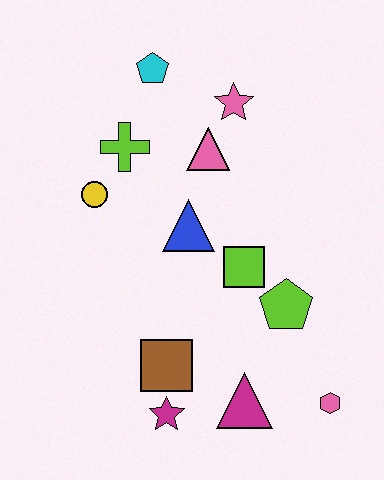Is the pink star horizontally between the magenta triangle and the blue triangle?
Yes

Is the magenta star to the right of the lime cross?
Yes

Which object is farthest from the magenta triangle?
The cyan pentagon is farthest from the magenta triangle.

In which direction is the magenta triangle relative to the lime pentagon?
The magenta triangle is below the lime pentagon.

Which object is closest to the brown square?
The magenta star is closest to the brown square.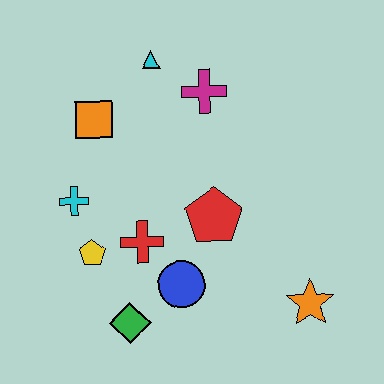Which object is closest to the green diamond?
The blue circle is closest to the green diamond.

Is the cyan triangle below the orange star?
No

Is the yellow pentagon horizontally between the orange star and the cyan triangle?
No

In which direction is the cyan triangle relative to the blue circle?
The cyan triangle is above the blue circle.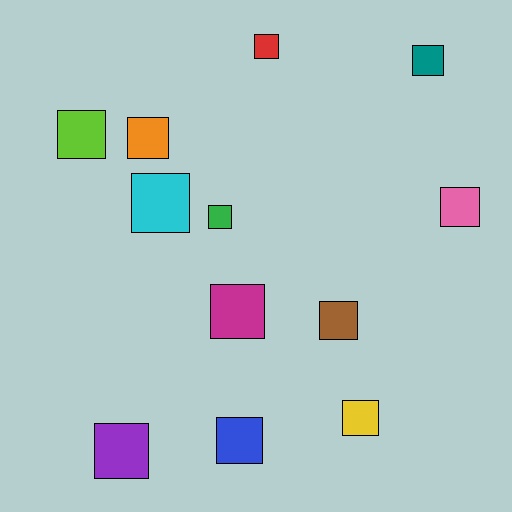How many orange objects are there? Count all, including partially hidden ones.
There is 1 orange object.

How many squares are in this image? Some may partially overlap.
There are 12 squares.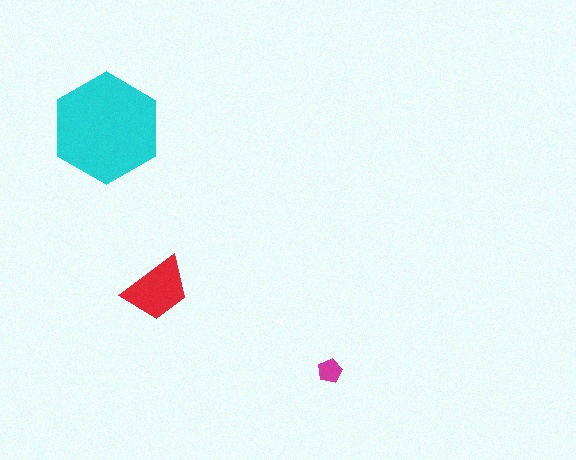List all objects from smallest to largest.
The magenta pentagon, the red trapezoid, the cyan hexagon.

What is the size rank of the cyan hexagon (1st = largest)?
1st.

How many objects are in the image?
There are 3 objects in the image.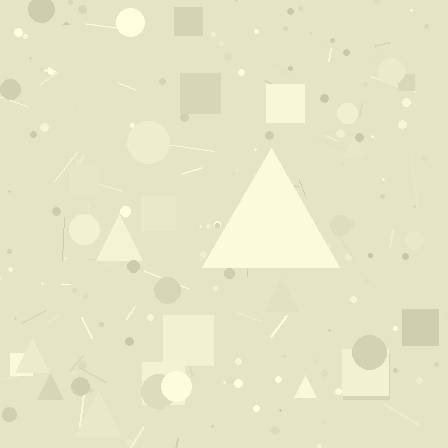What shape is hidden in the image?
A triangle is hidden in the image.